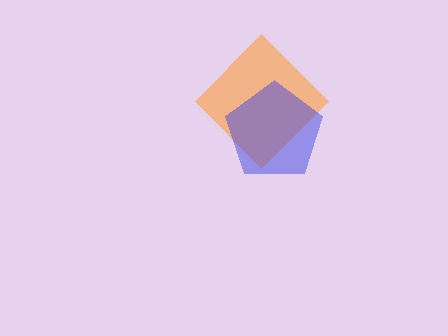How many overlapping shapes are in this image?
There are 2 overlapping shapes in the image.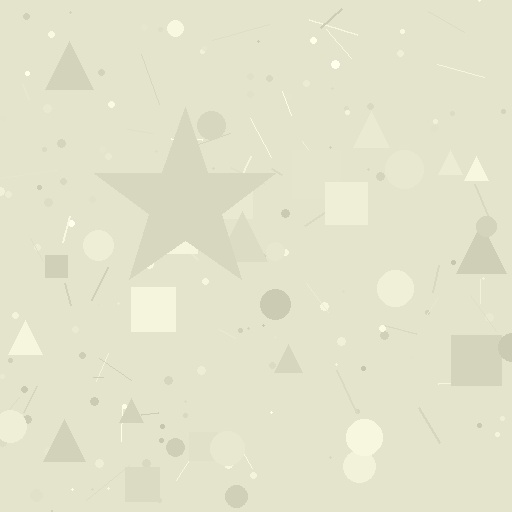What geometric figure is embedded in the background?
A star is embedded in the background.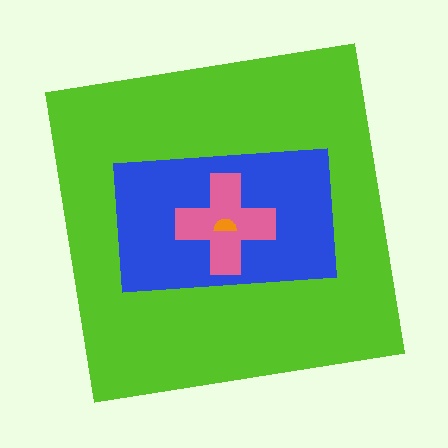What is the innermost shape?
The orange semicircle.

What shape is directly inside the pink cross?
The orange semicircle.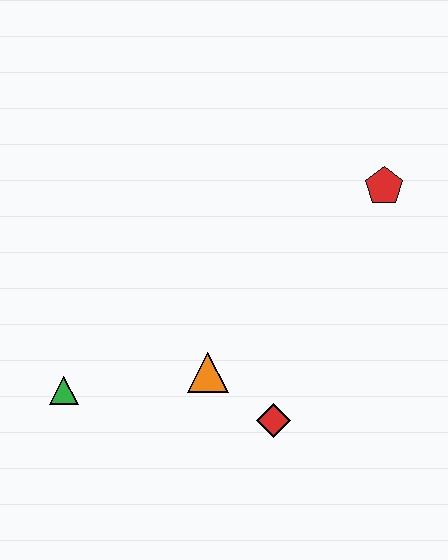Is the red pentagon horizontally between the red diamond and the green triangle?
No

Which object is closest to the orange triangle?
The red diamond is closest to the orange triangle.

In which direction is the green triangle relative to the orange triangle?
The green triangle is to the left of the orange triangle.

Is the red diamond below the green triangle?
Yes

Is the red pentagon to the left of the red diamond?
No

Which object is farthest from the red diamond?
The red pentagon is farthest from the red diamond.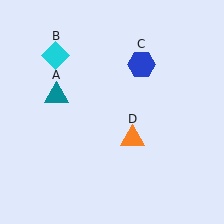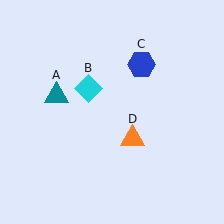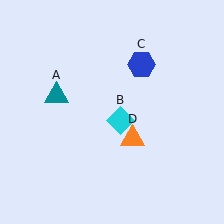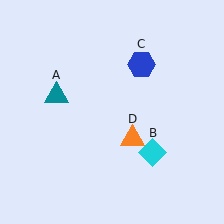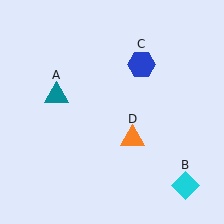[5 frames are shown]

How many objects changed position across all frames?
1 object changed position: cyan diamond (object B).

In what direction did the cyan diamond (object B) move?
The cyan diamond (object B) moved down and to the right.